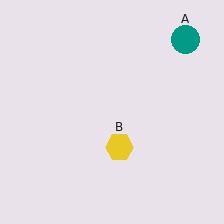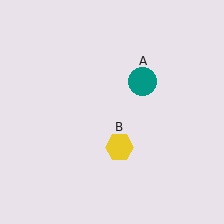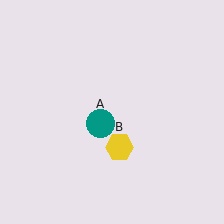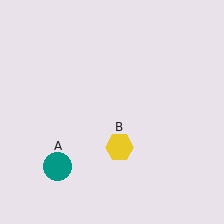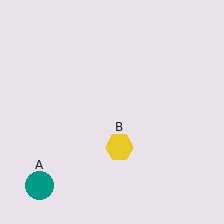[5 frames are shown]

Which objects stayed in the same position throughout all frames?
Yellow hexagon (object B) remained stationary.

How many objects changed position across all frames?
1 object changed position: teal circle (object A).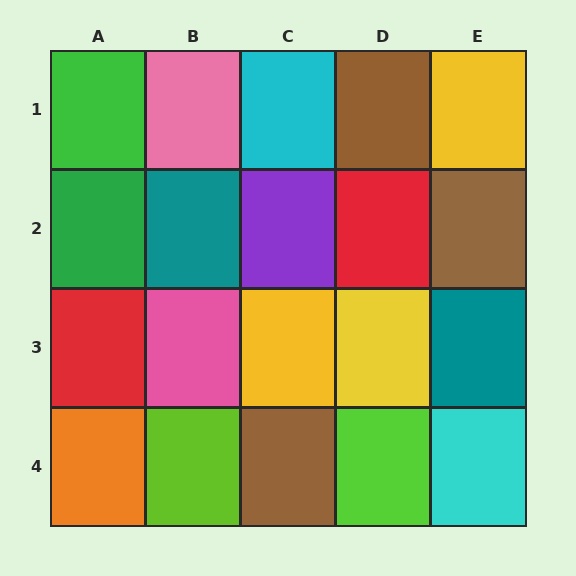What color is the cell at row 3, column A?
Red.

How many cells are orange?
1 cell is orange.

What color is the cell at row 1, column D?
Brown.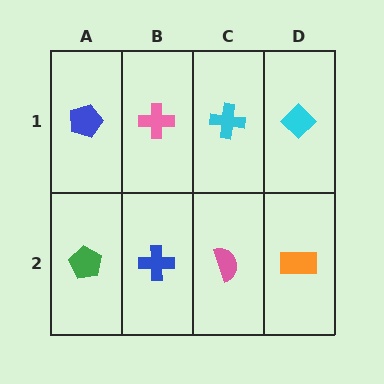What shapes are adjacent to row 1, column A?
A green pentagon (row 2, column A), a pink cross (row 1, column B).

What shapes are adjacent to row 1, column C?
A pink semicircle (row 2, column C), a pink cross (row 1, column B), a cyan diamond (row 1, column D).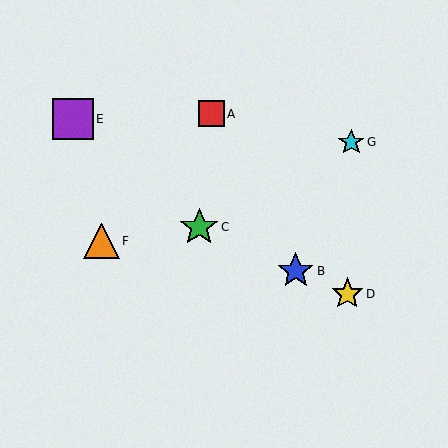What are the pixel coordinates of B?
Object B is at (296, 271).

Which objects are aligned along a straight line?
Objects B, C, D are aligned along a straight line.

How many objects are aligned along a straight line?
3 objects (B, C, D) are aligned along a straight line.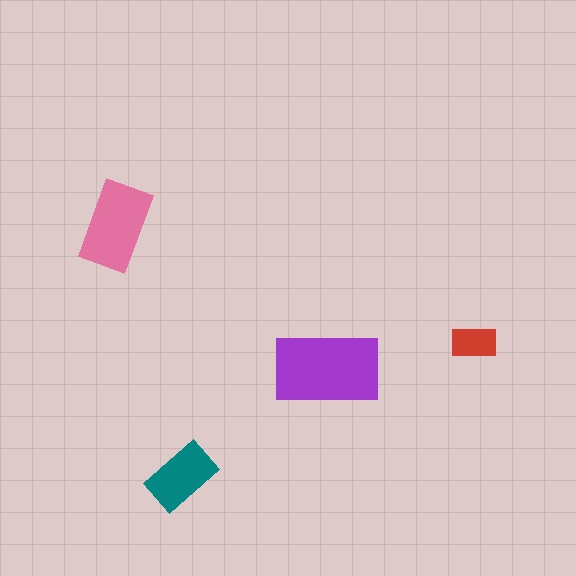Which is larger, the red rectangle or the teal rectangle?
The teal one.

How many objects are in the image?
There are 4 objects in the image.